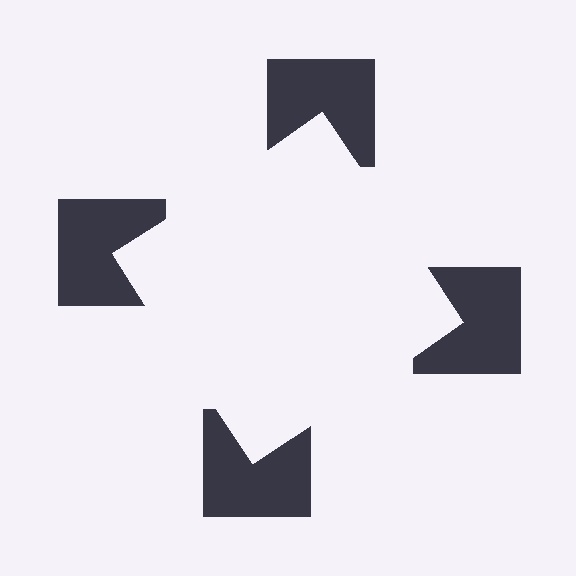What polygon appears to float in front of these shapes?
An illusory square — its edges are inferred from the aligned wedge cuts in the notched squares, not physically drawn.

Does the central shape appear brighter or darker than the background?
It typically appears slightly brighter than the background, even though no actual brightness change is drawn.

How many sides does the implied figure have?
4 sides.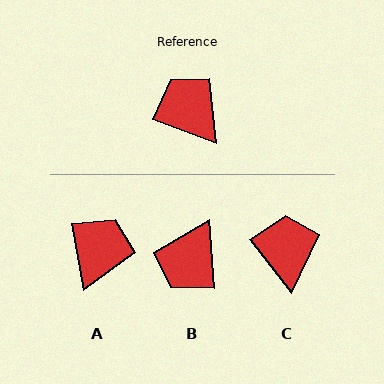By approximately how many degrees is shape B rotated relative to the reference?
Approximately 114 degrees counter-clockwise.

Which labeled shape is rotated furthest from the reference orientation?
B, about 114 degrees away.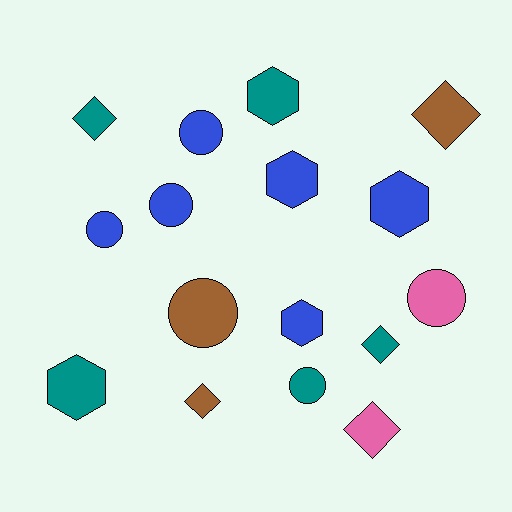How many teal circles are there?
There is 1 teal circle.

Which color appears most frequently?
Blue, with 6 objects.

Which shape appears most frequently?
Circle, with 6 objects.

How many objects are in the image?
There are 16 objects.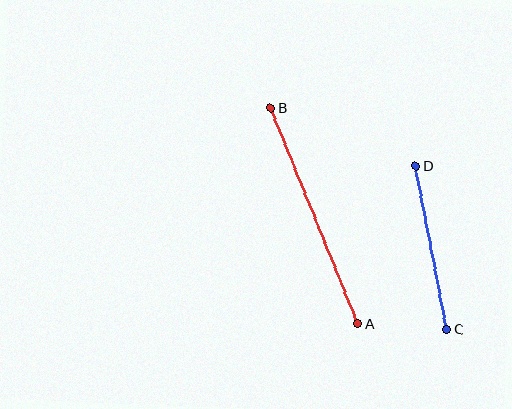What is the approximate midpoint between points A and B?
The midpoint is at approximately (314, 216) pixels.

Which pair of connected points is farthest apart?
Points A and B are farthest apart.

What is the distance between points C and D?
The distance is approximately 166 pixels.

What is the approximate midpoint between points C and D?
The midpoint is at approximately (431, 248) pixels.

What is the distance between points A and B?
The distance is approximately 233 pixels.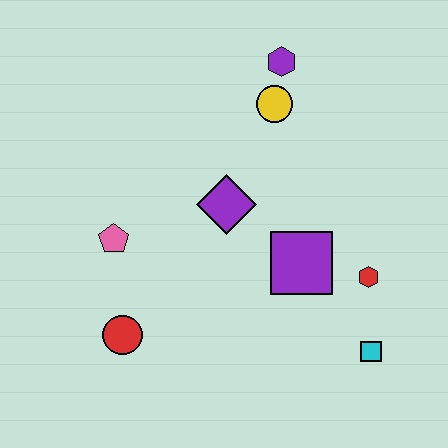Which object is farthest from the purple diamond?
The cyan square is farthest from the purple diamond.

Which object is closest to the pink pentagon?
The red circle is closest to the pink pentagon.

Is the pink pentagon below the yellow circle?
Yes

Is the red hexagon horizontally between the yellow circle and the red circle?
No